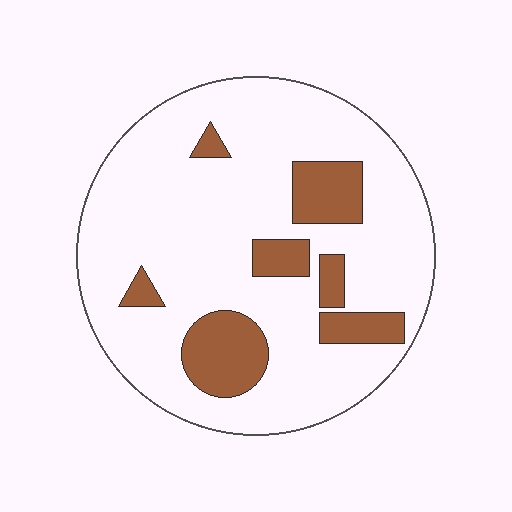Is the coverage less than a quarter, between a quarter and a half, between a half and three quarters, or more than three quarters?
Less than a quarter.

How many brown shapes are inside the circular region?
7.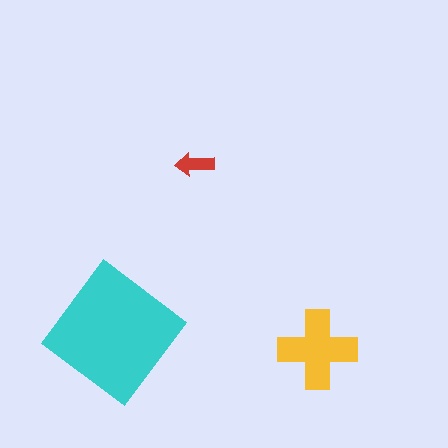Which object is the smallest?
The red arrow.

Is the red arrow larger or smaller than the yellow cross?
Smaller.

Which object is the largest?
The cyan diamond.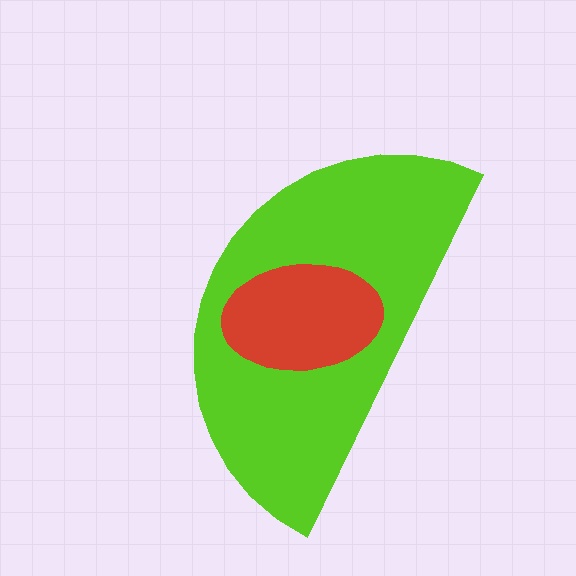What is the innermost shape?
The red ellipse.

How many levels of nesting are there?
2.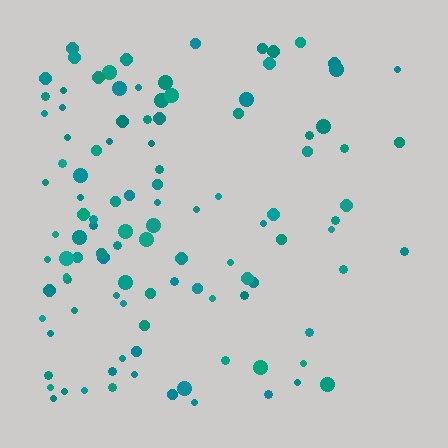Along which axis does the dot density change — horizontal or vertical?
Horizontal.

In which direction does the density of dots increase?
From right to left, with the left side densest.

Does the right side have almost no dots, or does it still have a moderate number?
Still a moderate number, just noticeably fewer than the left.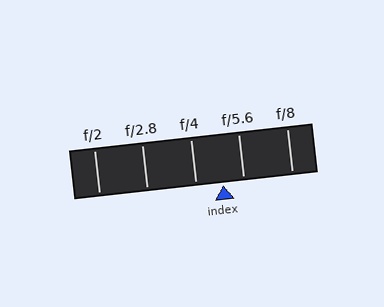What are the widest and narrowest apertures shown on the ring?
The widest aperture shown is f/2 and the narrowest is f/8.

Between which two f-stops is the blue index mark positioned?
The index mark is between f/4 and f/5.6.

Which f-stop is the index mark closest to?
The index mark is closest to f/5.6.